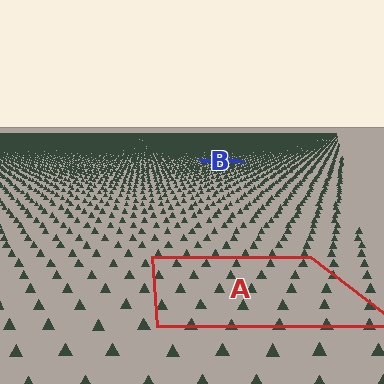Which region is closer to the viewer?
Region A is closer. The texture elements there are larger and more spread out.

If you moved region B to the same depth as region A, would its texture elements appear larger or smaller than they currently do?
They would appear larger. At a closer depth, the same texture elements are projected at a bigger on-screen size.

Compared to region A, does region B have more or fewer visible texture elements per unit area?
Region B has more texture elements per unit area — they are packed more densely because it is farther away.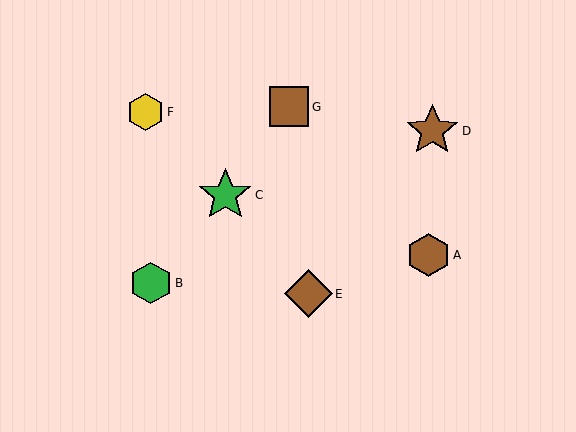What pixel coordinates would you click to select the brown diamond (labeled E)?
Click at (309, 294) to select the brown diamond E.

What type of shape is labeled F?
Shape F is a yellow hexagon.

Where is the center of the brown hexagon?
The center of the brown hexagon is at (429, 255).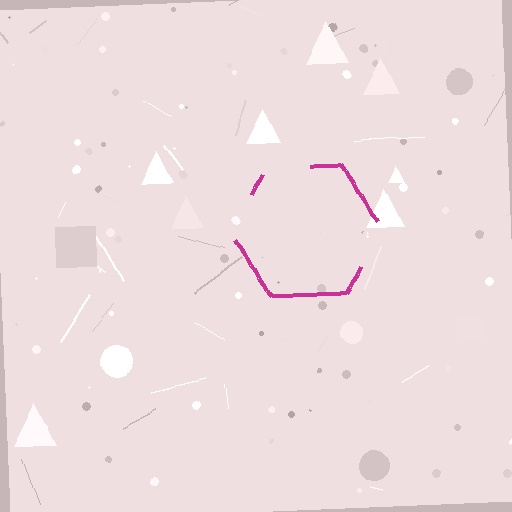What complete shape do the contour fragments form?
The contour fragments form a hexagon.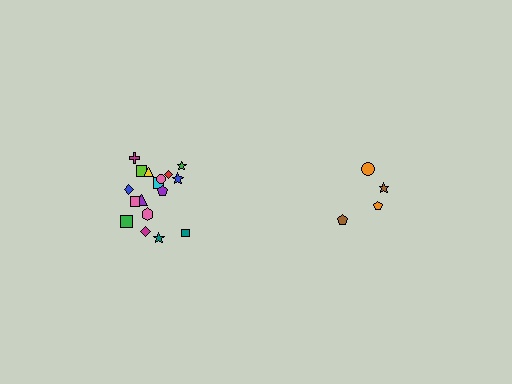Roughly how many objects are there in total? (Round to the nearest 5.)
Roughly 20 objects in total.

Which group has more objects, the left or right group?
The left group.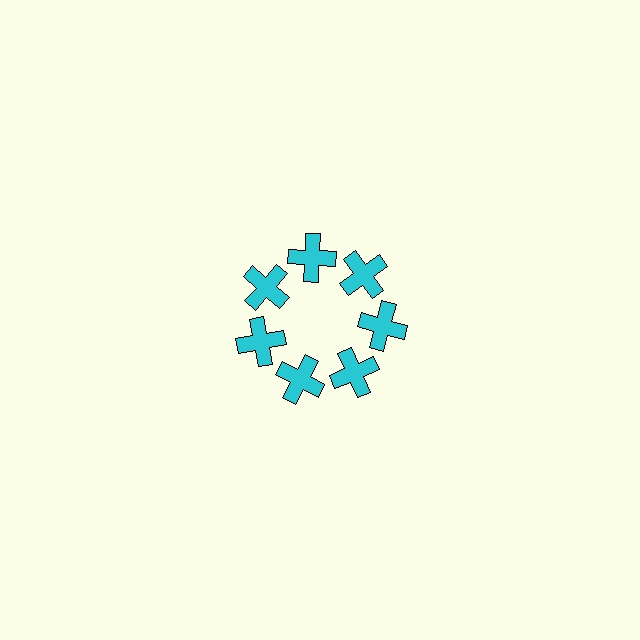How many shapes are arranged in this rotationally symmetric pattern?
There are 7 shapes, arranged in 7 groups of 1.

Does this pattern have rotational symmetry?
Yes, this pattern has 7-fold rotational symmetry. It looks the same after rotating 51 degrees around the center.